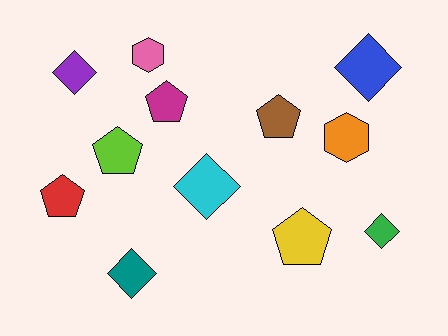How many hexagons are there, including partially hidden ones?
There are 2 hexagons.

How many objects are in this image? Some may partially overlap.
There are 12 objects.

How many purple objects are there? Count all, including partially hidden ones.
There is 1 purple object.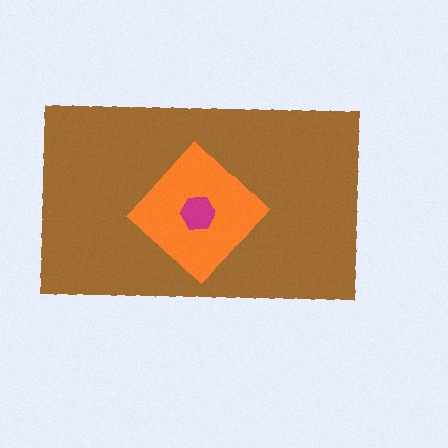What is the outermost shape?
The brown rectangle.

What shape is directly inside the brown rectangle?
The orange diamond.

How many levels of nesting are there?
3.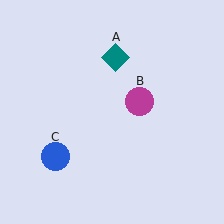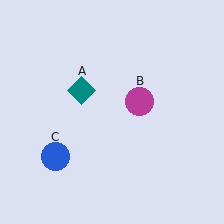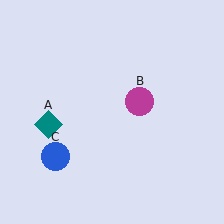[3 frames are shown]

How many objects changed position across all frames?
1 object changed position: teal diamond (object A).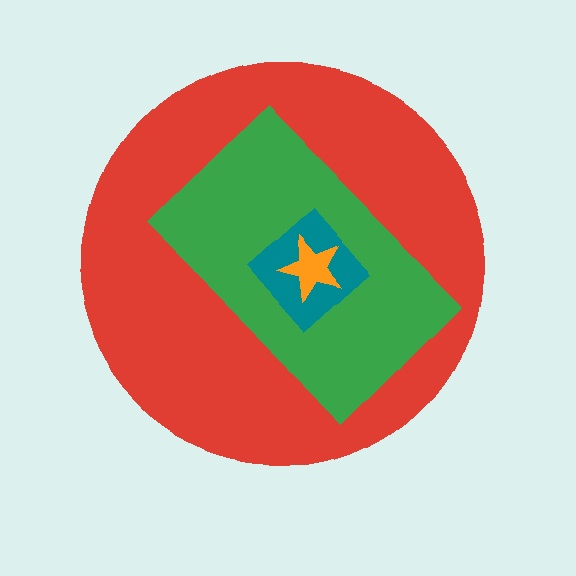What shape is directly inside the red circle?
The green rectangle.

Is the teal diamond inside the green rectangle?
Yes.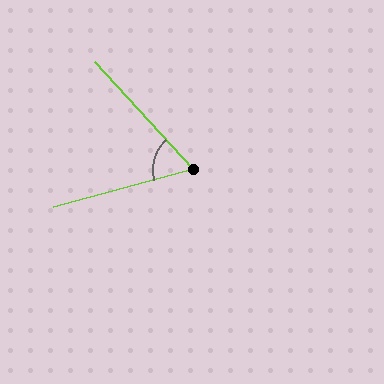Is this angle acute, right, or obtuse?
It is acute.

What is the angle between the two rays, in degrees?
Approximately 63 degrees.